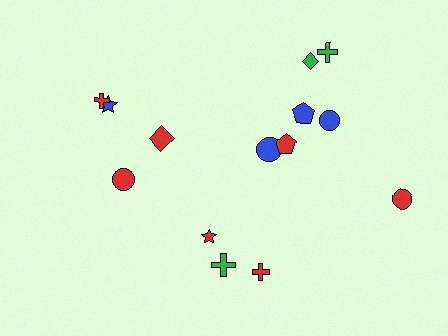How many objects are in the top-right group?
There are 7 objects.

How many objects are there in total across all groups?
There are 14 objects.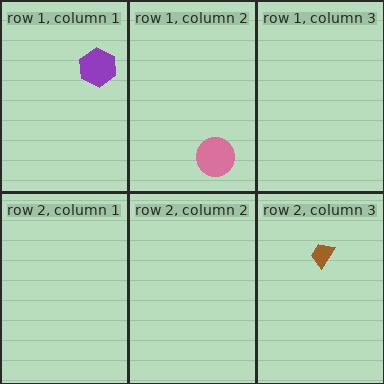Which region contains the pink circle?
The row 1, column 2 region.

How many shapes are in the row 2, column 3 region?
1.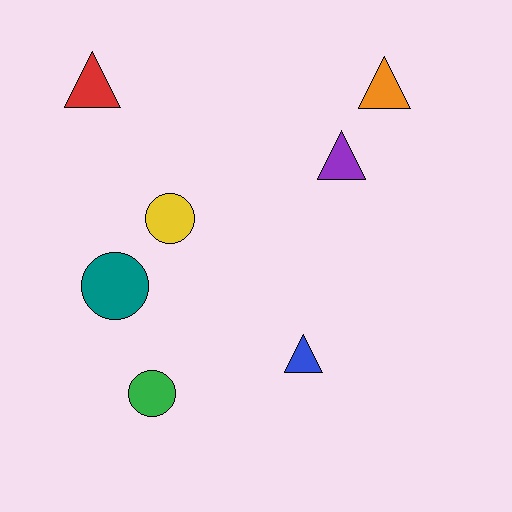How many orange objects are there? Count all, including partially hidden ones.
There is 1 orange object.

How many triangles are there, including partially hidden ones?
There are 4 triangles.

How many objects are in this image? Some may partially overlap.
There are 7 objects.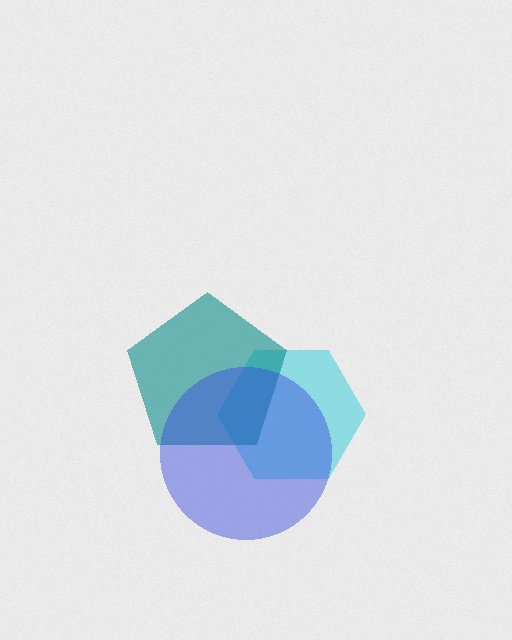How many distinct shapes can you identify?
There are 3 distinct shapes: a cyan hexagon, a teal pentagon, a blue circle.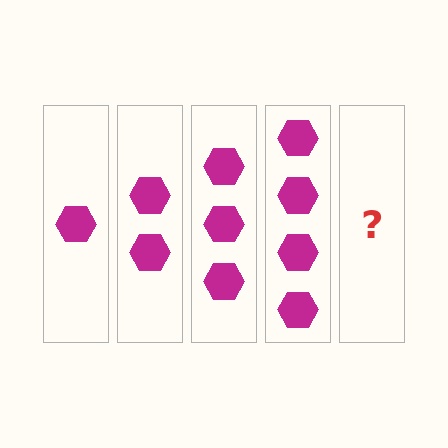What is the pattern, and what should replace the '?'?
The pattern is that each step adds one more hexagon. The '?' should be 5 hexagons.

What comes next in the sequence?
The next element should be 5 hexagons.